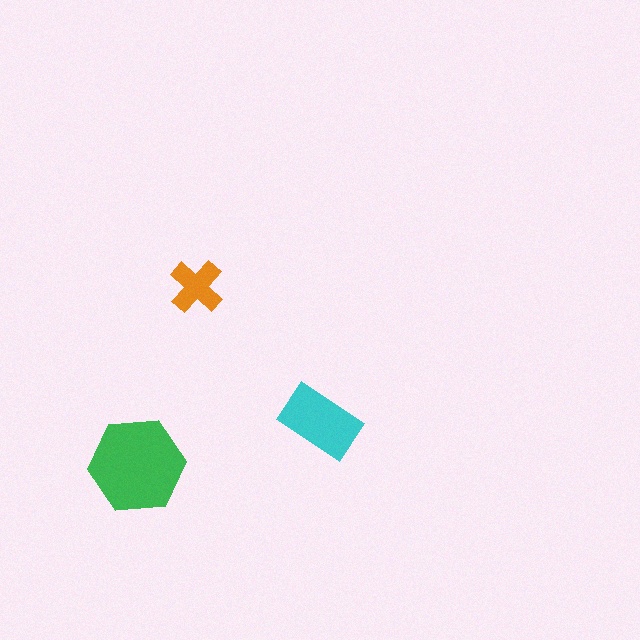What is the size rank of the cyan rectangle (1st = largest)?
2nd.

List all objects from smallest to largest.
The orange cross, the cyan rectangle, the green hexagon.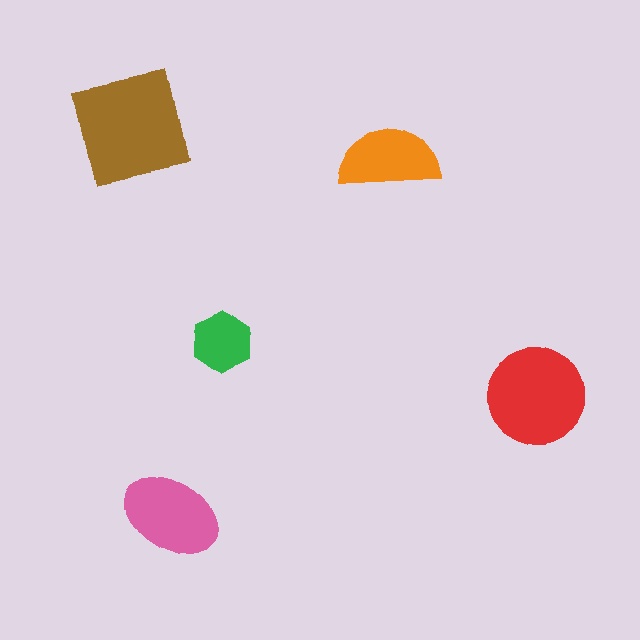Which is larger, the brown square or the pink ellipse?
The brown square.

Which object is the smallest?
The green hexagon.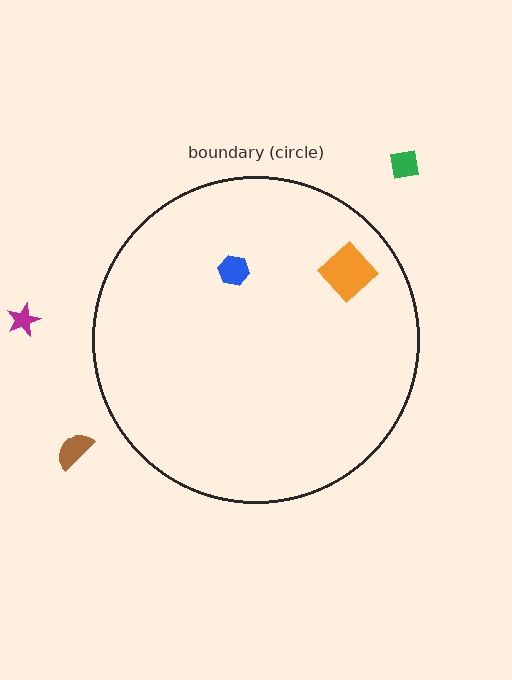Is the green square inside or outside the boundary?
Outside.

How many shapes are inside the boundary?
2 inside, 3 outside.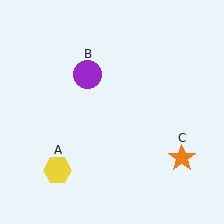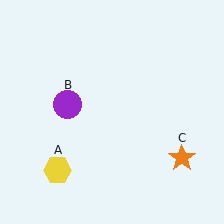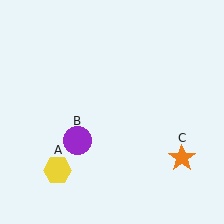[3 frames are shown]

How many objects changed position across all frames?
1 object changed position: purple circle (object B).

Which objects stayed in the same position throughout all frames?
Yellow hexagon (object A) and orange star (object C) remained stationary.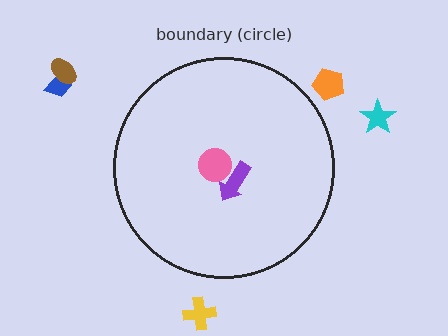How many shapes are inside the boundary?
2 inside, 5 outside.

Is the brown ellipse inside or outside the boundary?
Outside.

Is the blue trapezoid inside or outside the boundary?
Outside.